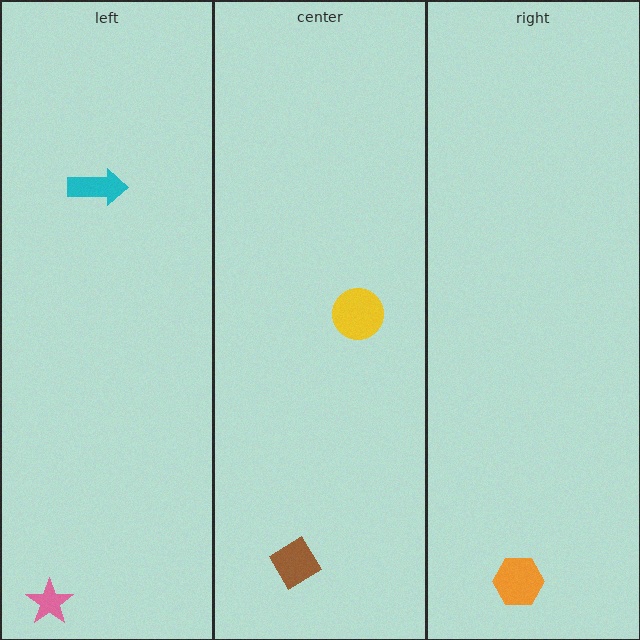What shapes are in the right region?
The orange hexagon.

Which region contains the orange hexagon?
The right region.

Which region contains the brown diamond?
The center region.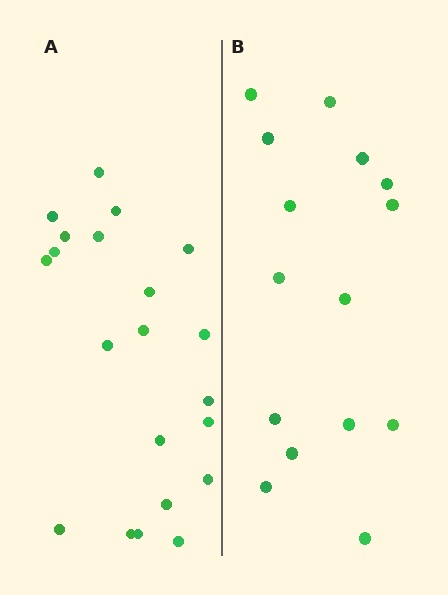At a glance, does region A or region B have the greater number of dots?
Region A (the left region) has more dots.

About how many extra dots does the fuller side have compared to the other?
Region A has about 6 more dots than region B.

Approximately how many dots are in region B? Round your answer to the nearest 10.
About 20 dots. (The exact count is 15, which rounds to 20.)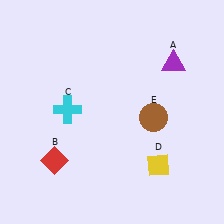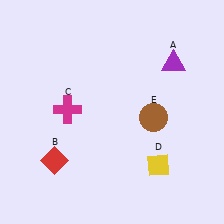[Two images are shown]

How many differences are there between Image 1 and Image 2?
There is 1 difference between the two images.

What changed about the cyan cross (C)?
In Image 1, C is cyan. In Image 2, it changed to magenta.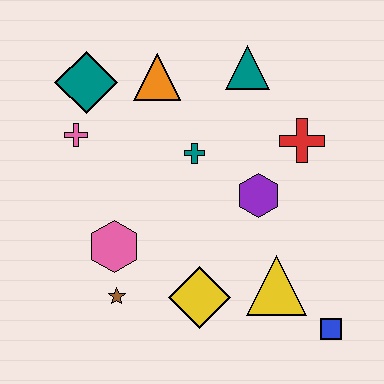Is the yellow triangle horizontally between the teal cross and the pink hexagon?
No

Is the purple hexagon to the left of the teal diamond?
No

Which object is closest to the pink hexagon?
The brown star is closest to the pink hexagon.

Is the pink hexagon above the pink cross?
No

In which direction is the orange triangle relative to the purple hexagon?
The orange triangle is above the purple hexagon.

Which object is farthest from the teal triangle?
The blue square is farthest from the teal triangle.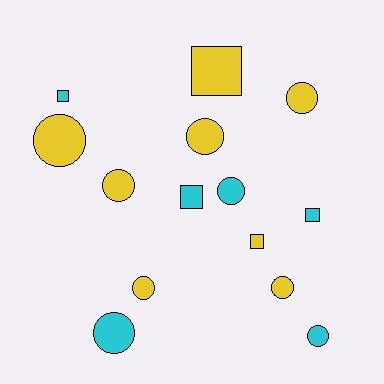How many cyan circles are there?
There are 3 cyan circles.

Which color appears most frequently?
Yellow, with 8 objects.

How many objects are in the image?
There are 14 objects.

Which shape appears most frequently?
Circle, with 9 objects.